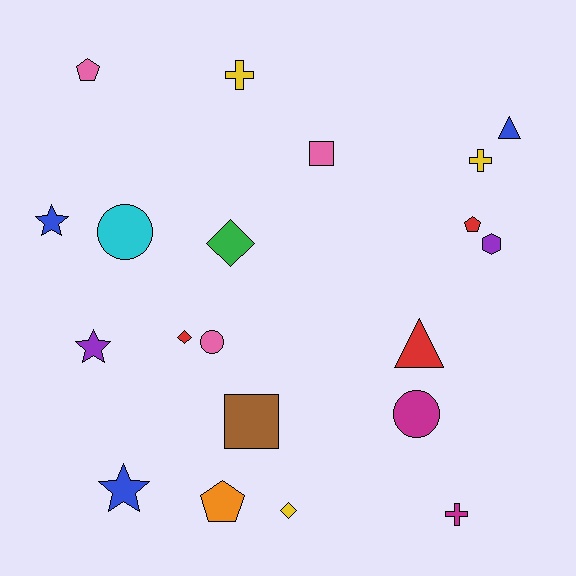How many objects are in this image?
There are 20 objects.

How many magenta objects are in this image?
There are 2 magenta objects.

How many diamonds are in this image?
There are 3 diamonds.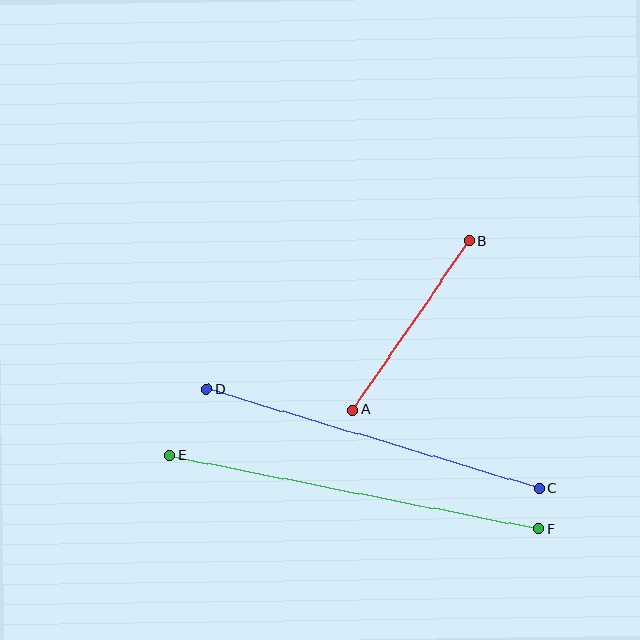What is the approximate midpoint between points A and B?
The midpoint is at approximately (411, 325) pixels.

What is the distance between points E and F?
The distance is approximately 376 pixels.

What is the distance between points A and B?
The distance is approximately 205 pixels.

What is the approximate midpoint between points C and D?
The midpoint is at approximately (373, 439) pixels.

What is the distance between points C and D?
The distance is approximately 347 pixels.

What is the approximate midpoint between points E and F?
The midpoint is at approximately (354, 492) pixels.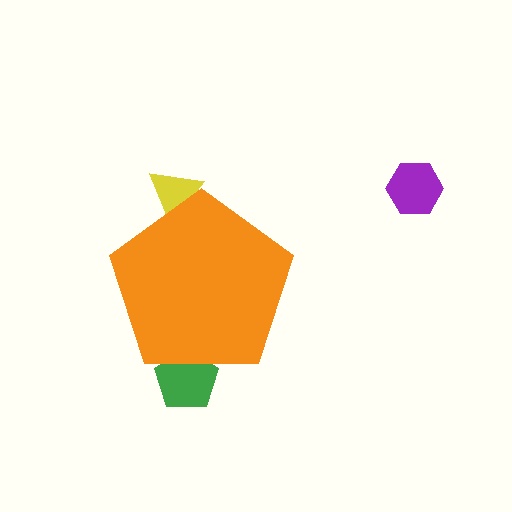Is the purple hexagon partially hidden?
No, the purple hexagon is fully visible.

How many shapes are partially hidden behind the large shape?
2 shapes are partially hidden.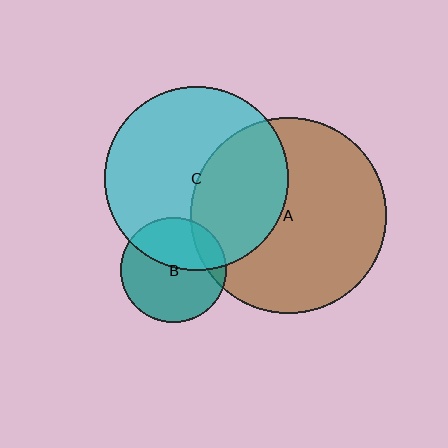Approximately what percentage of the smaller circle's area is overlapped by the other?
Approximately 15%.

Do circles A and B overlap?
Yes.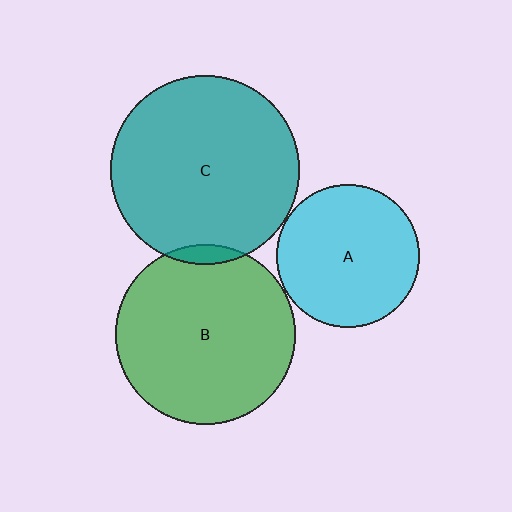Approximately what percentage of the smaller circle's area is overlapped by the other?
Approximately 5%.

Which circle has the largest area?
Circle C (teal).